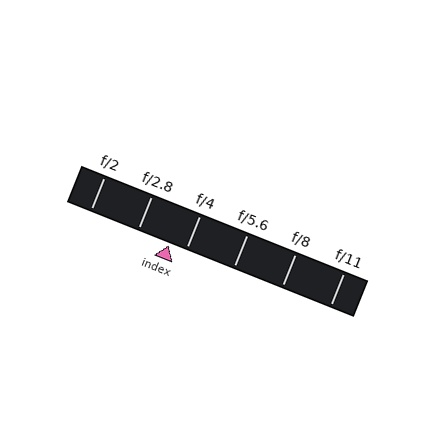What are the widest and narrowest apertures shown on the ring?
The widest aperture shown is f/2 and the narrowest is f/11.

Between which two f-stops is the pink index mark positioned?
The index mark is between f/2.8 and f/4.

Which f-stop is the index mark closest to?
The index mark is closest to f/4.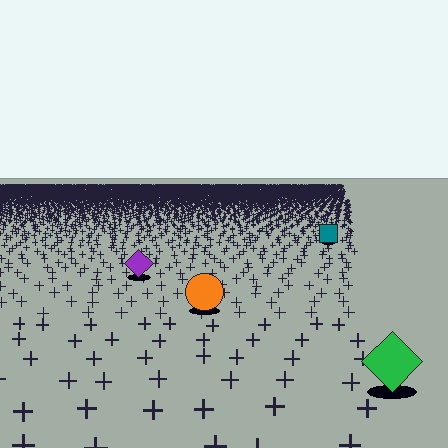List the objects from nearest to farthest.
From nearest to farthest: the green diamond, the orange circle, the purple diamond, the teal square.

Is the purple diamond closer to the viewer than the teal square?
Yes. The purple diamond is closer — you can tell from the texture gradient: the ground texture is coarser near it.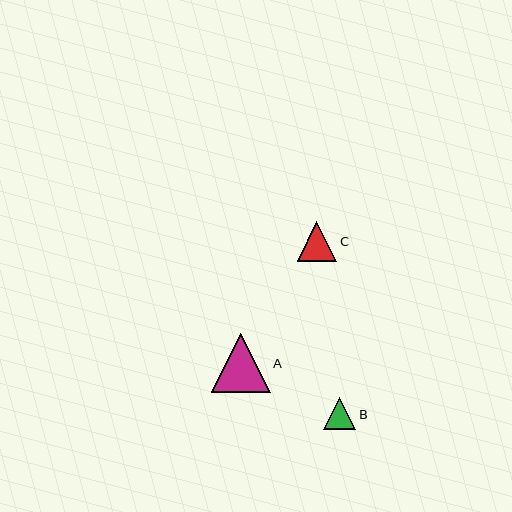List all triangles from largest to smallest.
From largest to smallest: A, C, B.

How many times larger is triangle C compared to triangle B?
Triangle C is approximately 1.2 times the size of triangle B.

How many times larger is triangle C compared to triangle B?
Triangle C is approximately 1.2 times the size of triangle B.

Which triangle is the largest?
Triangle A is the largest with a size of approximately 59 pixels.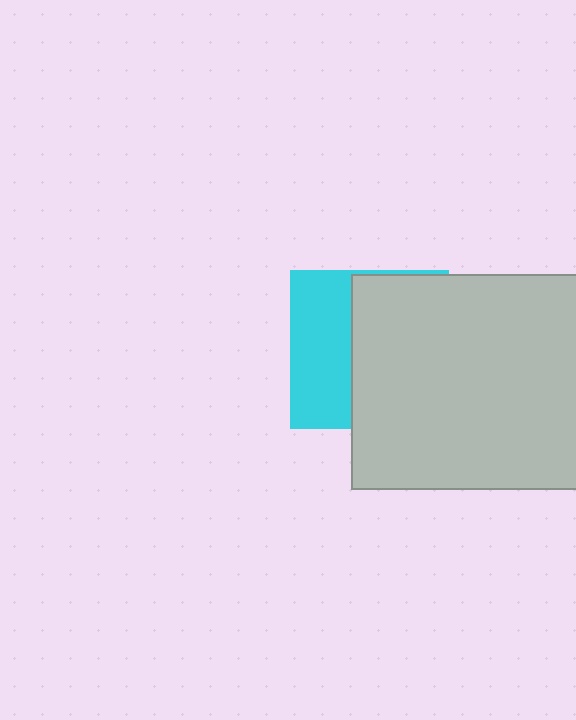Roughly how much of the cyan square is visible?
A small part of it is visible (roughly 40%).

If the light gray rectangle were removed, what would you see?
You would see the complete cyan square.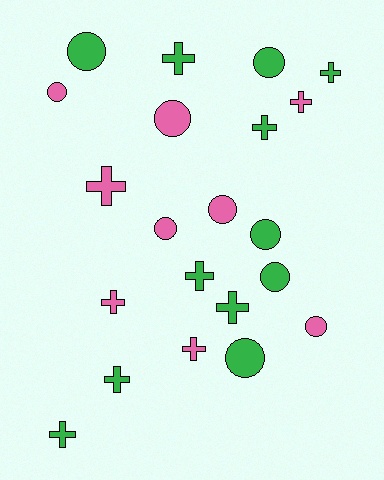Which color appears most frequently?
Green, with 12 objects.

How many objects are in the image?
There are 21 objects.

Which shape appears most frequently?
Cross, with 11 objects.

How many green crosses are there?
There are 7 green crosses.